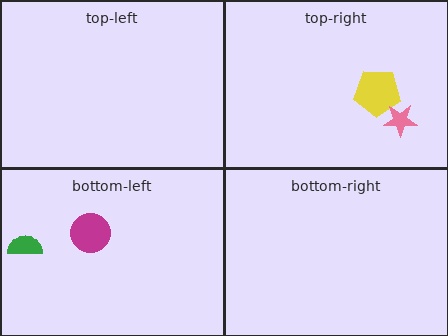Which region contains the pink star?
The top-right region.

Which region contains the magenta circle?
The bottom-left region.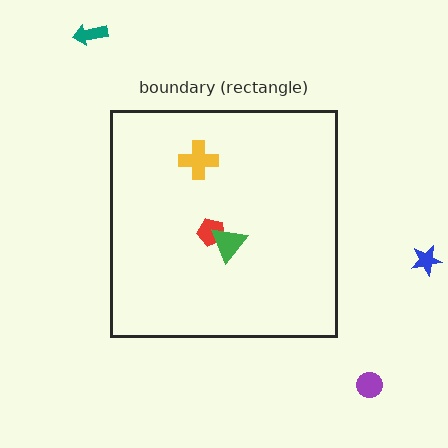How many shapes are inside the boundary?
3 inside, 3 outside.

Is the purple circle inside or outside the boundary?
Outside.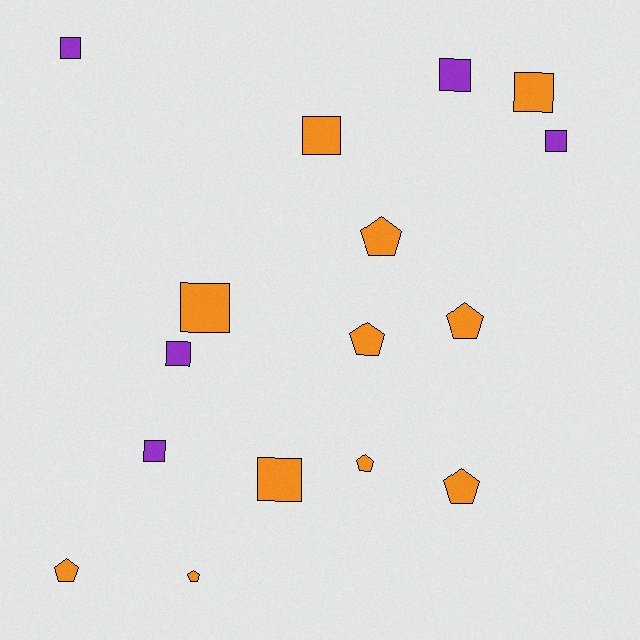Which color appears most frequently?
Orange, with 11 objects.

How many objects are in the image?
There are 16 objects.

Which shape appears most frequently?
Square, with 9 objects.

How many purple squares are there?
There are 5 purple squares.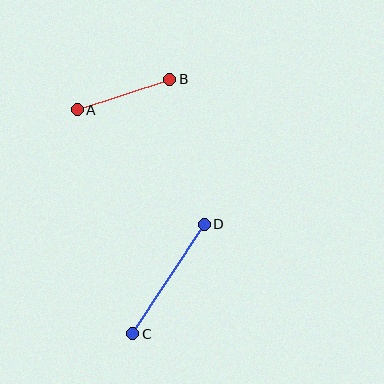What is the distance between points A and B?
The distance is approximately 97 pixels.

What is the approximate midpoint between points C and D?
The midpoint is at approximately (168, 279) pixels.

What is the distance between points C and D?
The distance is approximately 131 pixels.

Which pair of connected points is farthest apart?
Points C and D are farthest apart.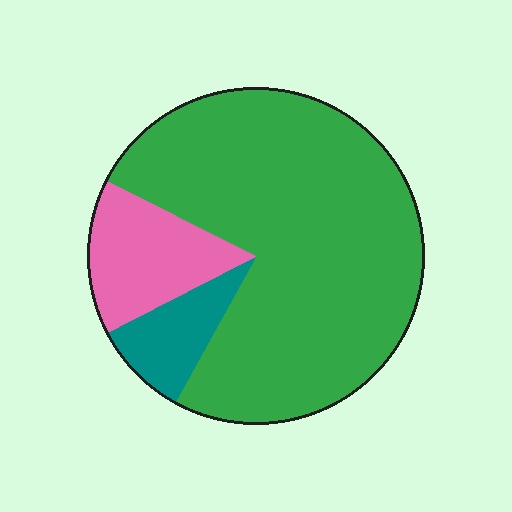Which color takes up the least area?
Teal, at roughly 10%.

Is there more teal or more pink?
Pink.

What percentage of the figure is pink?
Pink covers 15% of the figure.